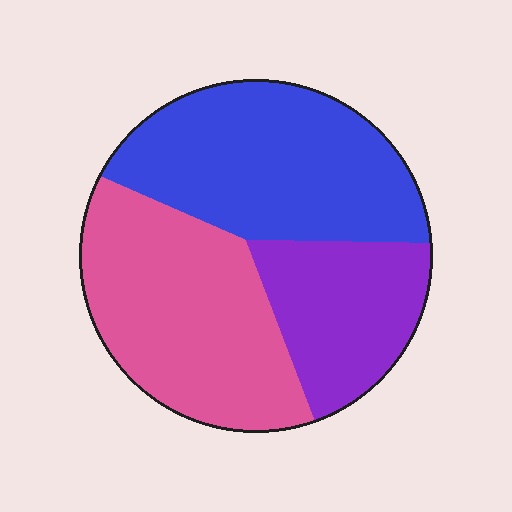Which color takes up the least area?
Purple, at roughly 25%.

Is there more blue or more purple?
Blue.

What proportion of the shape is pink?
Pink takes up between a quarter and a half of the shape.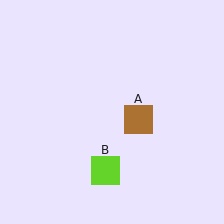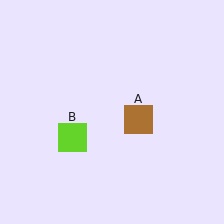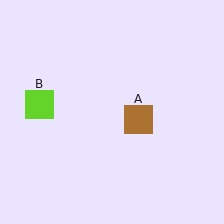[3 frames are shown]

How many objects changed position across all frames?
1 object changed position: lime square (object B).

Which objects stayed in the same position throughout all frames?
Brown square (object A) remained stationary.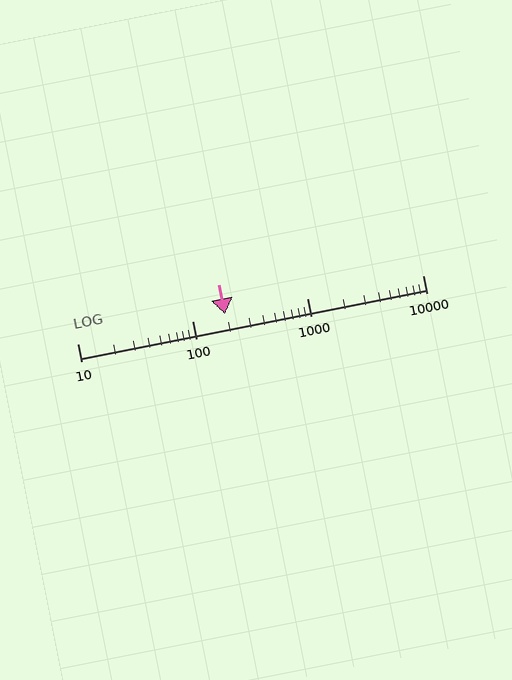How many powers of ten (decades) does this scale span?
The scale spans 3 decades, from 10 to 10000.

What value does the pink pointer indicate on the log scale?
The pointer indicates approximately 190.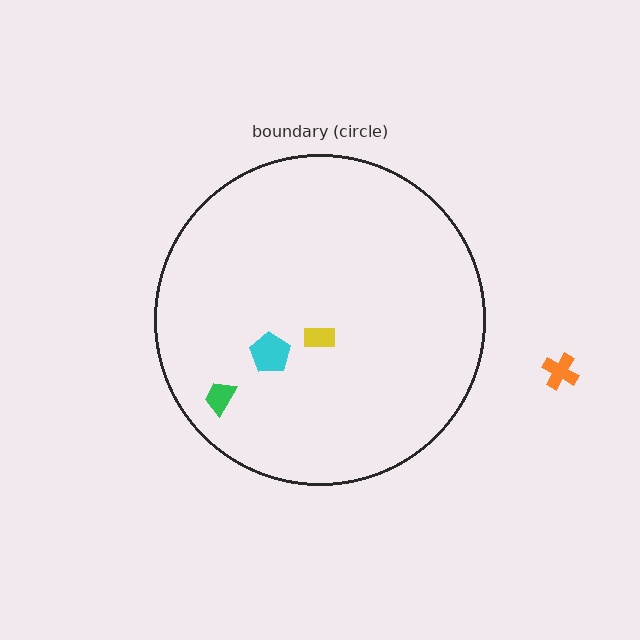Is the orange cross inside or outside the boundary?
Outside.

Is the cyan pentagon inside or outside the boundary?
Inside.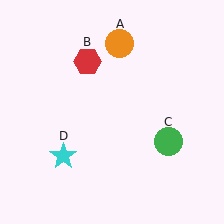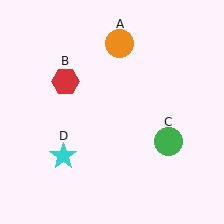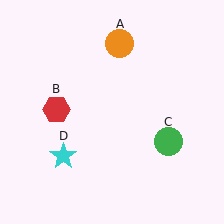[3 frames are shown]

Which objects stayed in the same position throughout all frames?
Orange circle (object A) and green circle (object C) and cyan star (object D) remained stationary.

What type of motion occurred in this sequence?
The red hexagon (object B) rotated counterclockwise around the center of the scene.